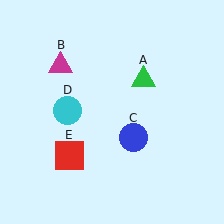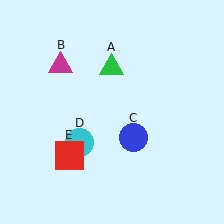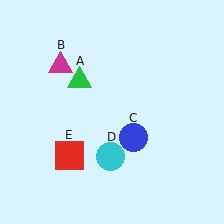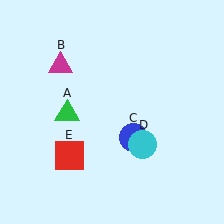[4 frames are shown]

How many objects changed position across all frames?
2 objects changed position: green triangle (object A), cyan circle (object D).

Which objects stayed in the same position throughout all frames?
Magenta triangle (object B) and blue circle (object C) and red square (object E) remained stationary.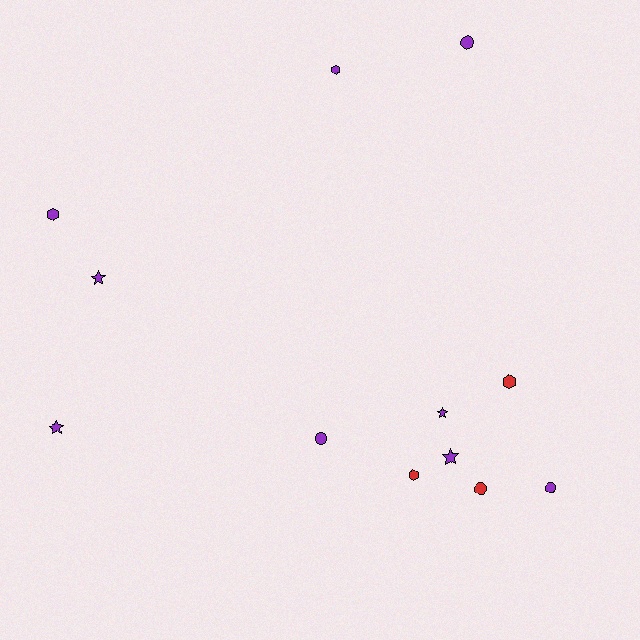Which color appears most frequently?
Purple, with 9 objects.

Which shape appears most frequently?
Circle, with 4 objects.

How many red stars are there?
There are no red stars.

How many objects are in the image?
There are 12 objects.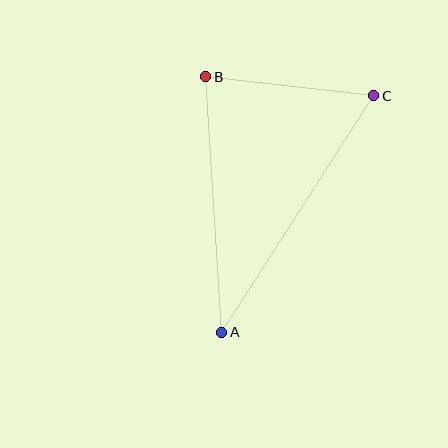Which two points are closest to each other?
Points B and C are closest to each other.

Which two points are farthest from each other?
Points A and C are farthest from each other.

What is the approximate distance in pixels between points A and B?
The distance between A and B is approximately 256 pixels.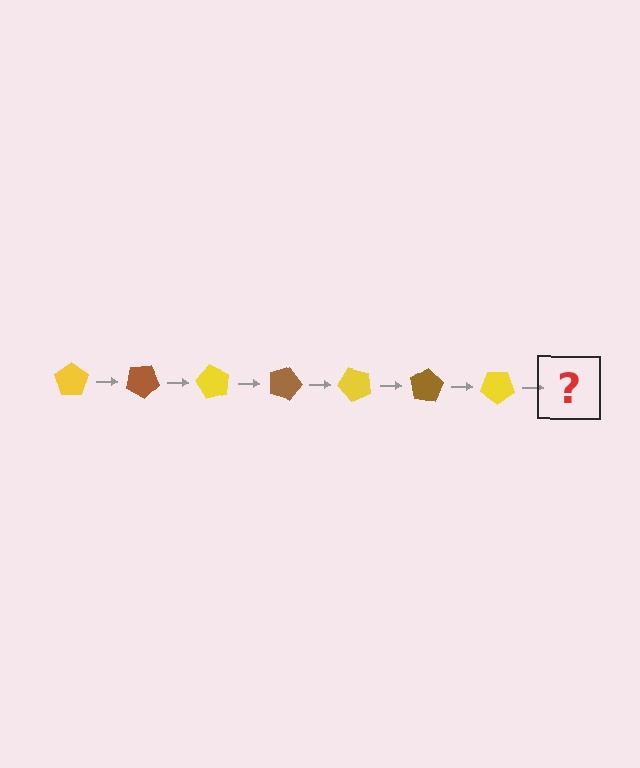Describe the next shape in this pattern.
It should be a brown pentagon, rotated 210 degrees from the start.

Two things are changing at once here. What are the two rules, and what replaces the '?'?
The two rules are that it rotates 30 degrees each step and the color cycles through yellow and brown. The '?' should be a brown pentagon, rotated 210 degrees from the start.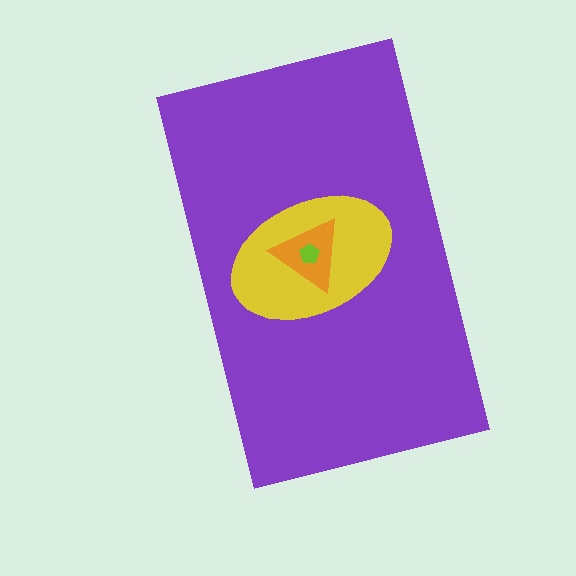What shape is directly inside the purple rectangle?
The yellow ellipse.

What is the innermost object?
The lime pentagon.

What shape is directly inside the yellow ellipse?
The orange triangle.